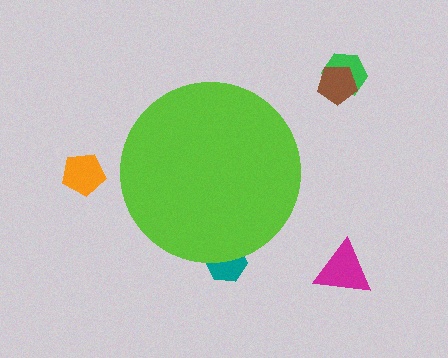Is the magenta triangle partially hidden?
No, the magenta triangle is fully visible.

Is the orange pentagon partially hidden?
No, the orange pentagon is fully visible.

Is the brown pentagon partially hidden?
No, the brown pentagon is fully visible.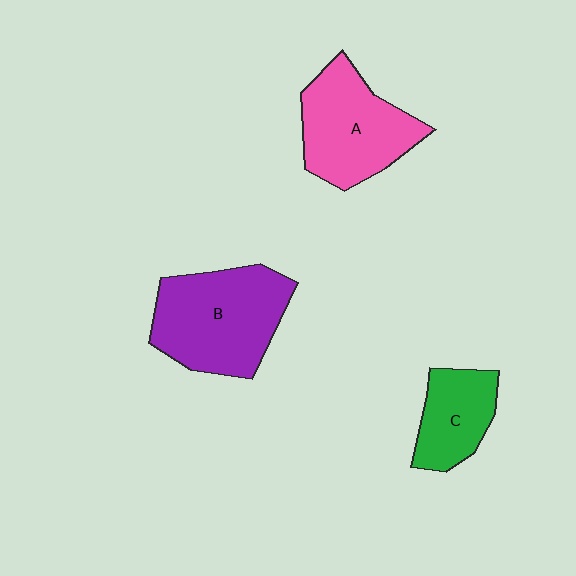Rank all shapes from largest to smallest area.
From largest to smallest: B (purple), A (pink), C (green).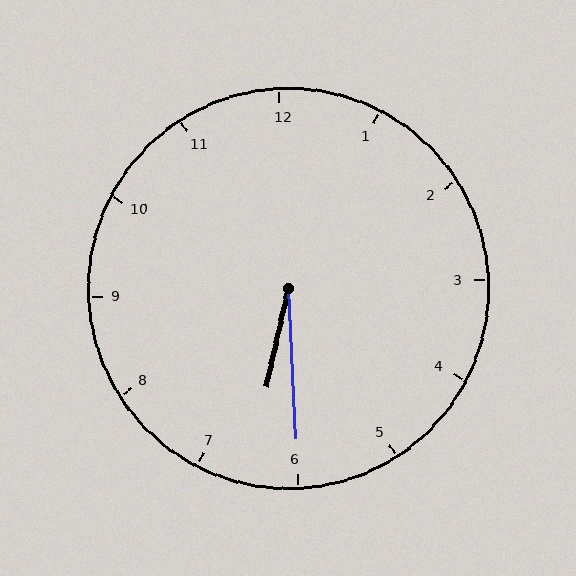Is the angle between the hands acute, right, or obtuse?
It is acute.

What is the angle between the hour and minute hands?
Approximately 15 degrees.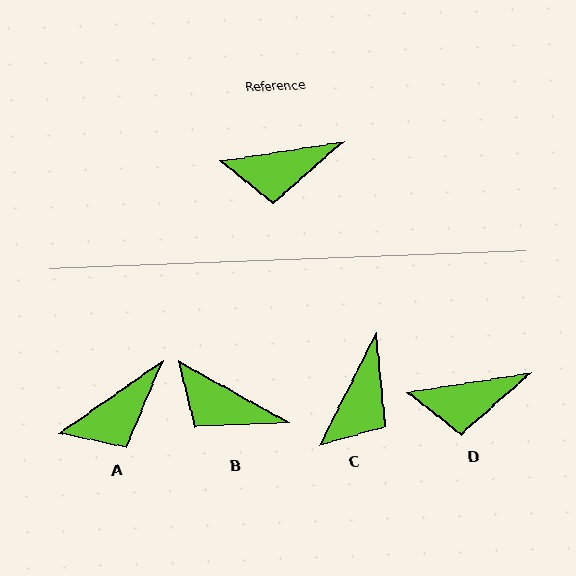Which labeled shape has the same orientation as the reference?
D.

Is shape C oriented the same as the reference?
No, it is off by about 54 degrees.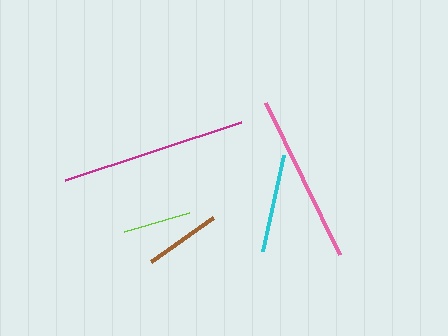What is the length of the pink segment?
The pink segment is approximately 168 pixels long.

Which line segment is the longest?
The magenta line is the longest at approximately 185 pixels.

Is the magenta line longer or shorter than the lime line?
The magenta line is longer than the lime line.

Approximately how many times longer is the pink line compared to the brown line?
The pink line is approximately 2.2 times the length of the brown line.